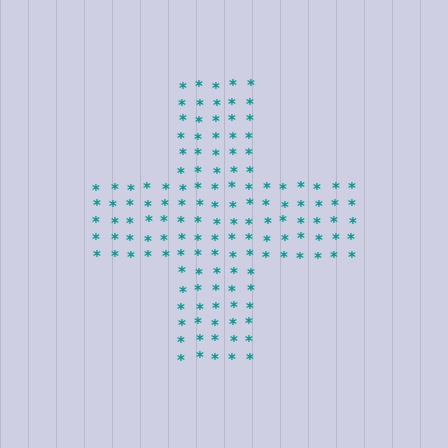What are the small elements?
The small elements are asterisks.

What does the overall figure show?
The overall figure shows a cross.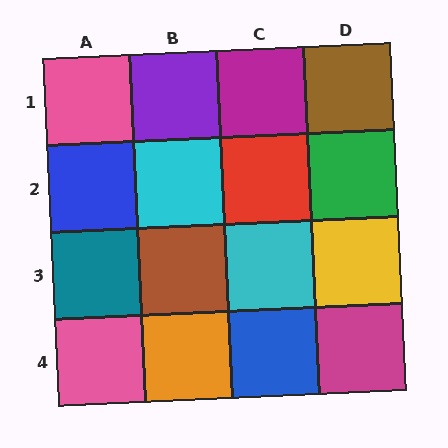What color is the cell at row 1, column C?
Magenta.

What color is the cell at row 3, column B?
Brown.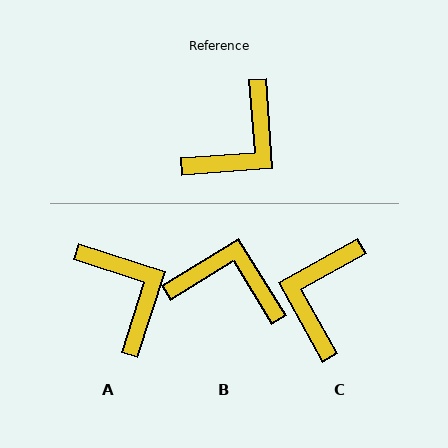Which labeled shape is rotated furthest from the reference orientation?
C, about 155 degrees away.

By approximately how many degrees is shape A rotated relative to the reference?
Approximately 68 degrees counter-clockwise.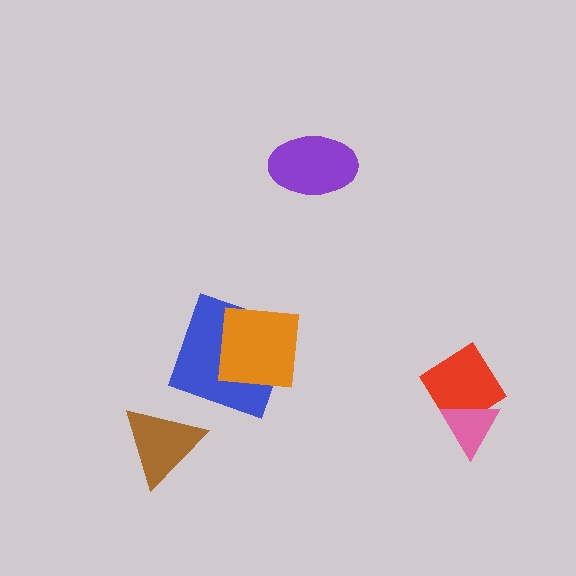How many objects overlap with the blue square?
1 object overlaps with the blue square.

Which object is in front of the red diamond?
The pink triangle is in front of the red diamond.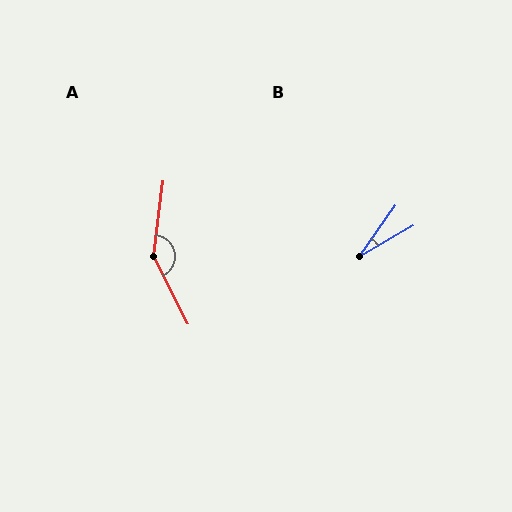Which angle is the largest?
A, at approximately 146 degrees.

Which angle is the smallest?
B, at approximately 25 degrees.